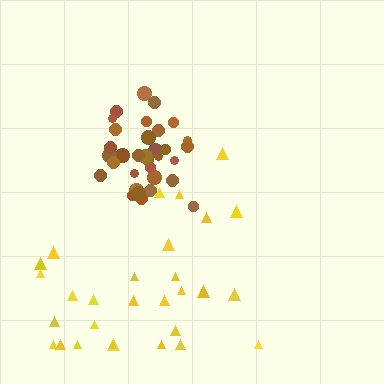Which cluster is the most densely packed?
Brown.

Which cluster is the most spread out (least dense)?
Yellow.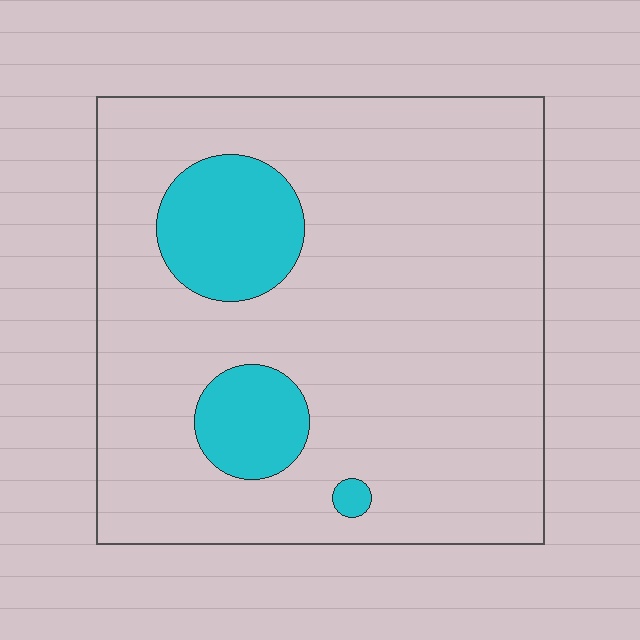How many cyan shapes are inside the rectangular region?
3.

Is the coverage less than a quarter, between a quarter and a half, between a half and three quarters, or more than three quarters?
Less than a quarter.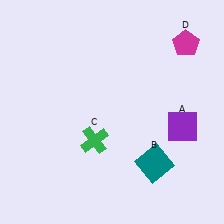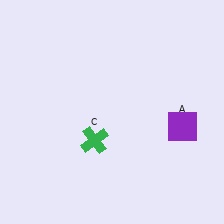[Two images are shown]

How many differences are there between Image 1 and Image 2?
There are 2 differences between the two images.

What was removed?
The teal square (B), the magenta pentagon (D) were removed in Image 2.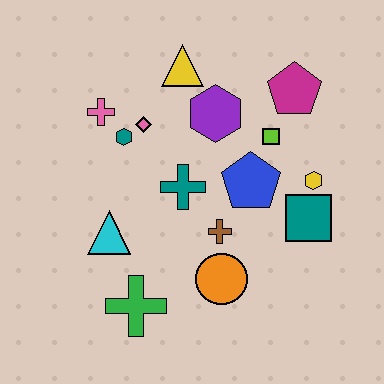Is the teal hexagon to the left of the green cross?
Yes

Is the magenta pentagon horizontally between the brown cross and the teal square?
Yes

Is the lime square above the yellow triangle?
No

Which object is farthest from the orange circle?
The yellow triangle is farthest from the orange circle.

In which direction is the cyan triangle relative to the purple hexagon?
The cyan triangle is below the purple hexagon.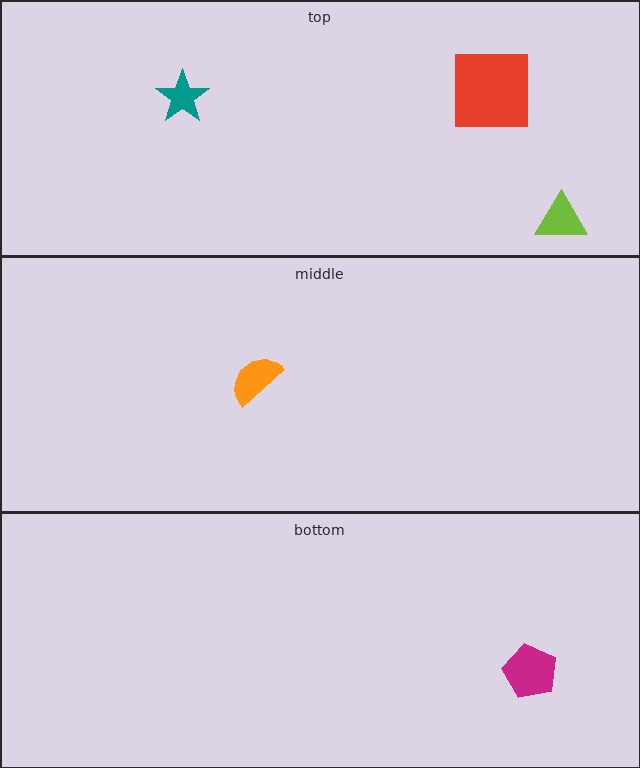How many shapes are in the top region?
3.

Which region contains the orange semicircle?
The middle region.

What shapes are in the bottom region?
The magenta pentagon.